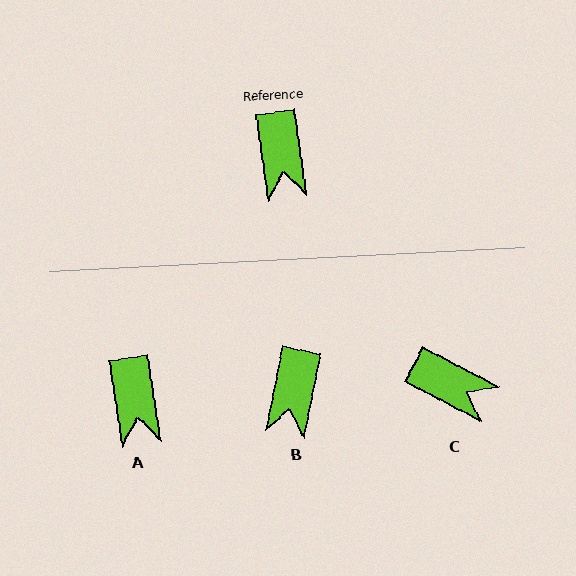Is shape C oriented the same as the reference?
No, it is off by about 54 degrees.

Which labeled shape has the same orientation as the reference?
A.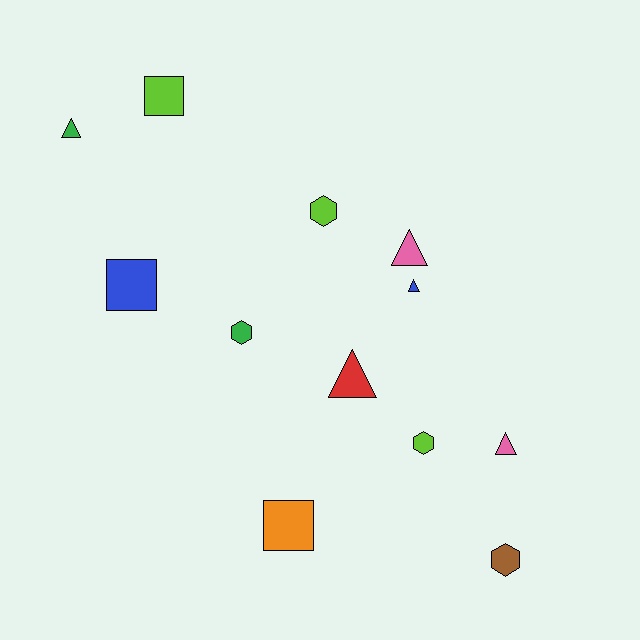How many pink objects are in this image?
There are 2 pink objects.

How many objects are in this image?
There are 12 objects.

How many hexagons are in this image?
There are 4 hexagons.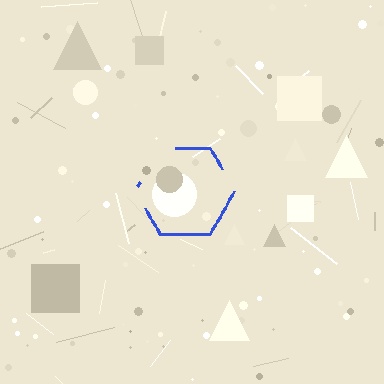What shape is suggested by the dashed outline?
The dashed outline suggests a hexagon.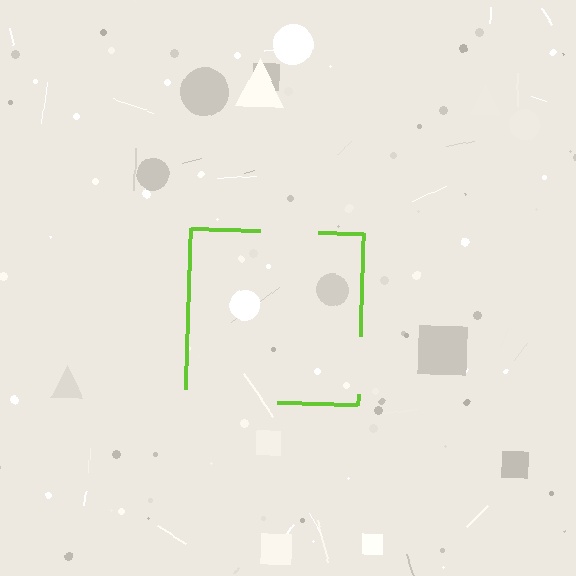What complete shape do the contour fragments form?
The contour fragments form a square.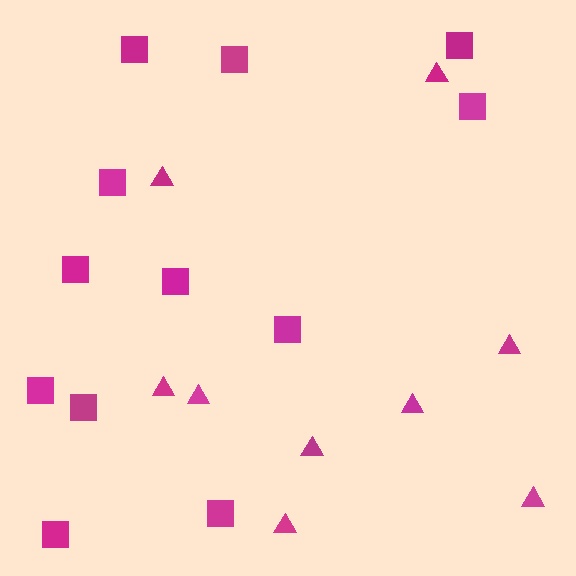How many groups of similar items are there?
There are 2 groups: one group of triangles (9) and one group of squares (12).